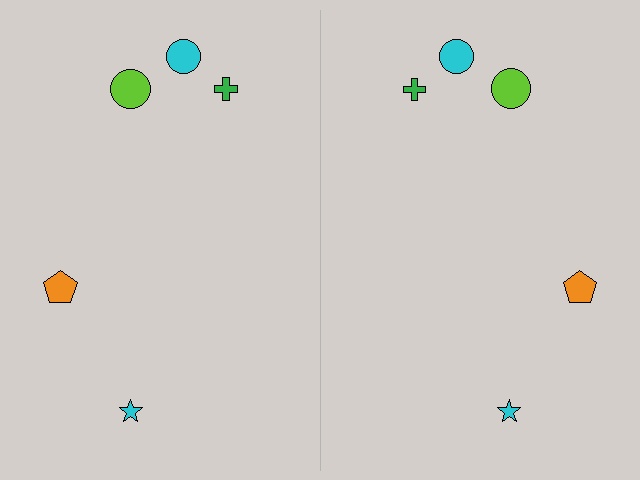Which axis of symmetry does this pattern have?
The pattern has a vertical axis of symmetry running through the center of the image.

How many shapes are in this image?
There are 10 shapes in this image.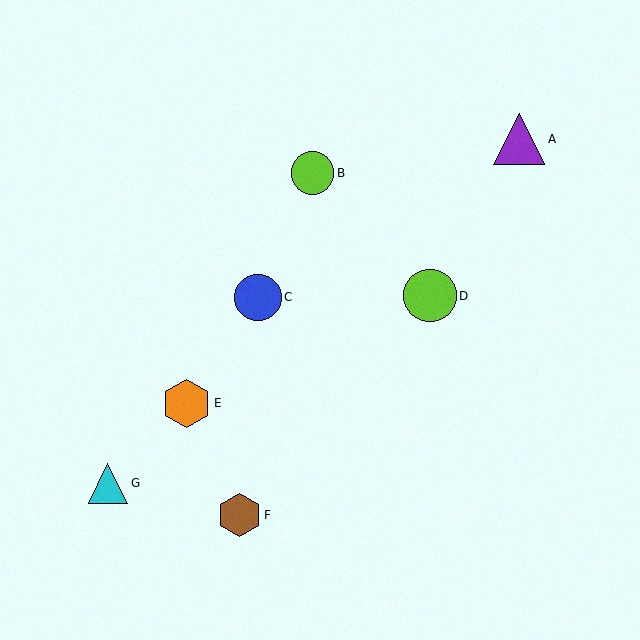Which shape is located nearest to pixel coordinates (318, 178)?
The lime circle (labeled B) at (313, 173) is nearest to that location.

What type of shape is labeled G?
Shape G is a cyan triangle.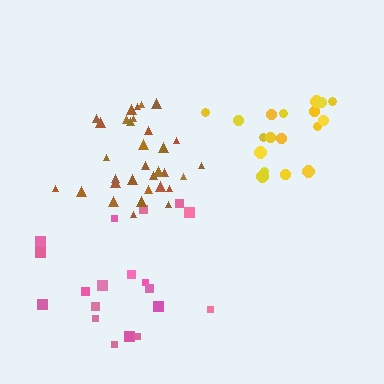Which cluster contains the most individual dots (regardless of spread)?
Brown (32).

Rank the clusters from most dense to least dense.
brown, yellow, pink.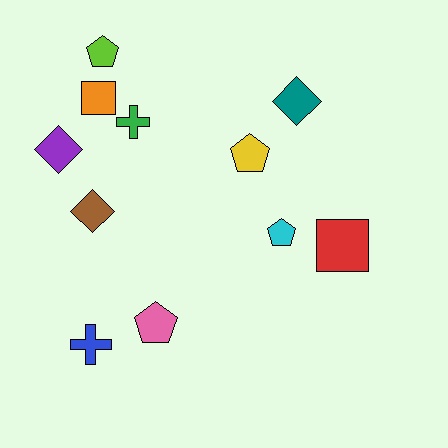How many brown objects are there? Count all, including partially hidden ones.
There is 1 brown object.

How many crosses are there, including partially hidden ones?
There are 2 crosses.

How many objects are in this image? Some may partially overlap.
There are 11 objects.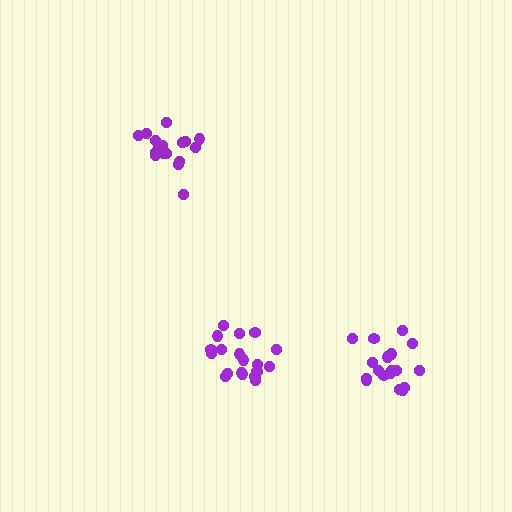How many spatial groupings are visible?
There are 3 spatial groupings.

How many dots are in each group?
Group 1: 19 dots, Group 2: 18 dots, Group 3: 18 dots (55 total).